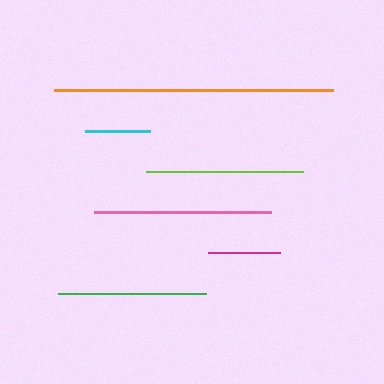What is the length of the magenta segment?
The magenta segment is approximately 72 pixels long.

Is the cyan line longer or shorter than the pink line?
The pink line is longer than the cyan line.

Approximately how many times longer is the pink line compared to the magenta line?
The pink line is approximately 2.4 times the length of the magenta line.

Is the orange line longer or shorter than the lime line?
The orange line is longer than the lime line.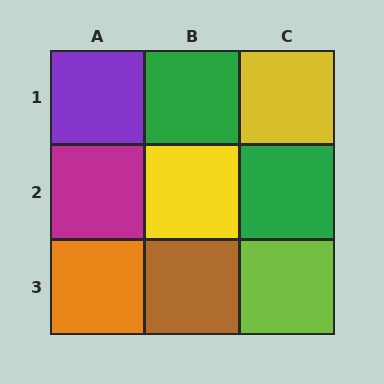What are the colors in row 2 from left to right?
Magenta, yellow, green.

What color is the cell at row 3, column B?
Brown.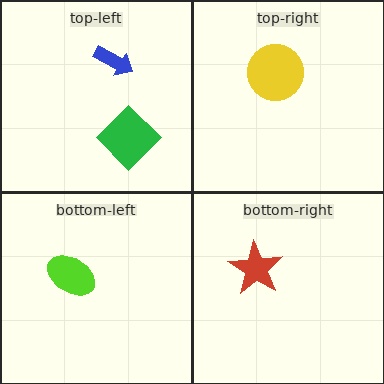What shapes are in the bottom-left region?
The lime ellipse.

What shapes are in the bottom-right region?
The red star.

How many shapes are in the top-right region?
1.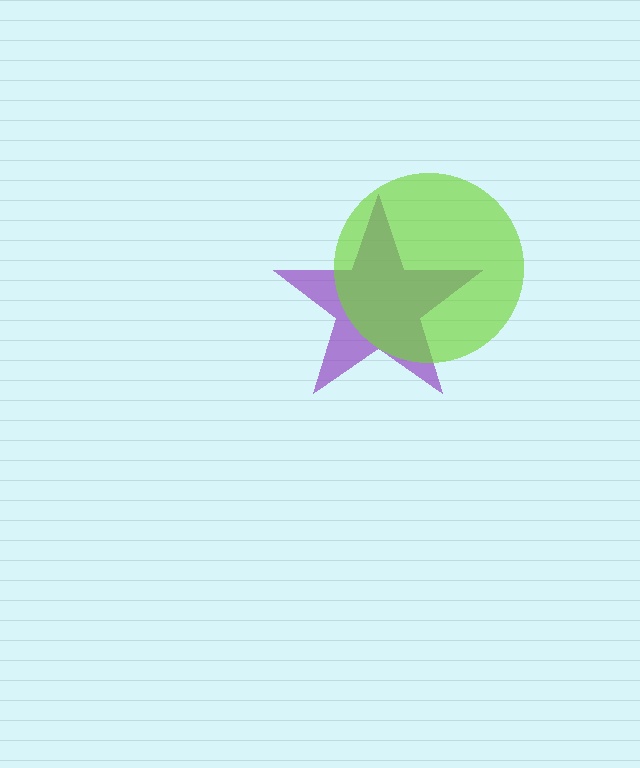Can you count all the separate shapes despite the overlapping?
Yes, there are 2 separate shapes.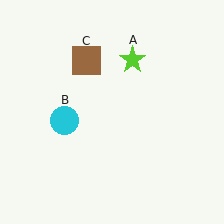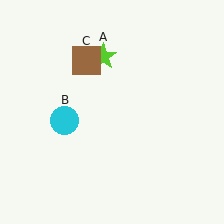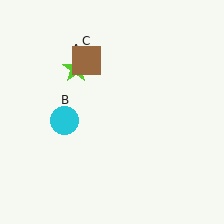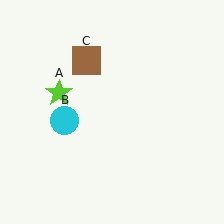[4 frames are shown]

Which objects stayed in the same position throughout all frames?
Cyan circle (object B) and brown square (object C) remained stationary.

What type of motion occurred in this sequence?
The lime star (object A) rotated counterclockwise around the center of the scene.